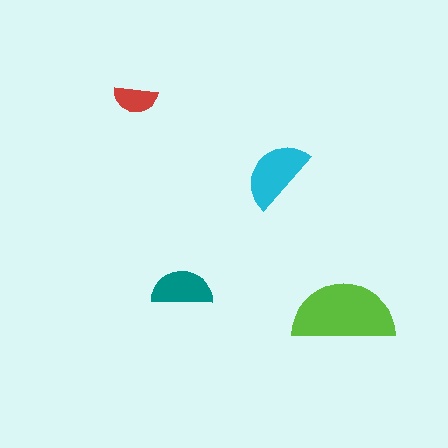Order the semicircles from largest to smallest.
the lime one, the cyan one, the teal one, the red one.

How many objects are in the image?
There are 4 objects in the image.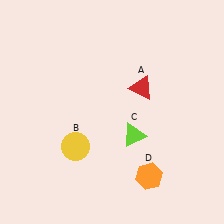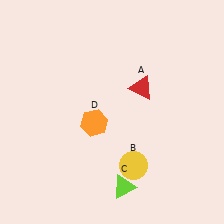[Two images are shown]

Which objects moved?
The objects that moved are: the yellow circle (B), the lime triangle (C), the orange hexagon (D).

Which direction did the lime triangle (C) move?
The lime triangle (C) moved down.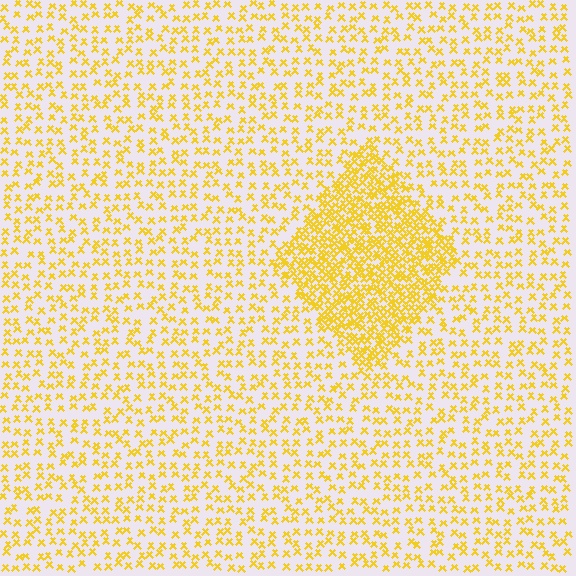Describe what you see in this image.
The image contains small yellow elements arranged at two different densities. A diamond-shaped region is visible where the elements are more densely packed than the surrounding area.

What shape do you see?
I see a diamond.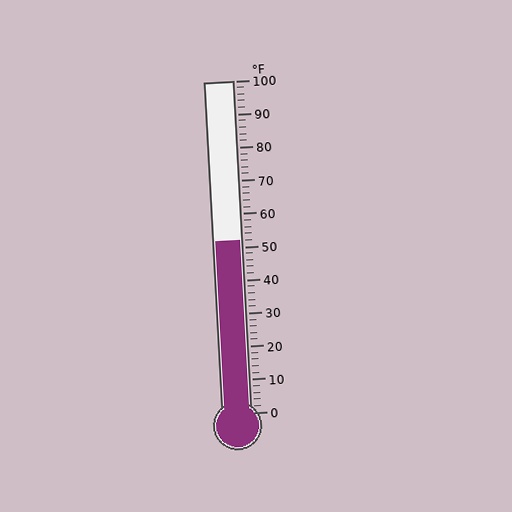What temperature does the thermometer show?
The thermometer shows approximately 52°F.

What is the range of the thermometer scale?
The thermometer scale ranges from 0°F to 100°F.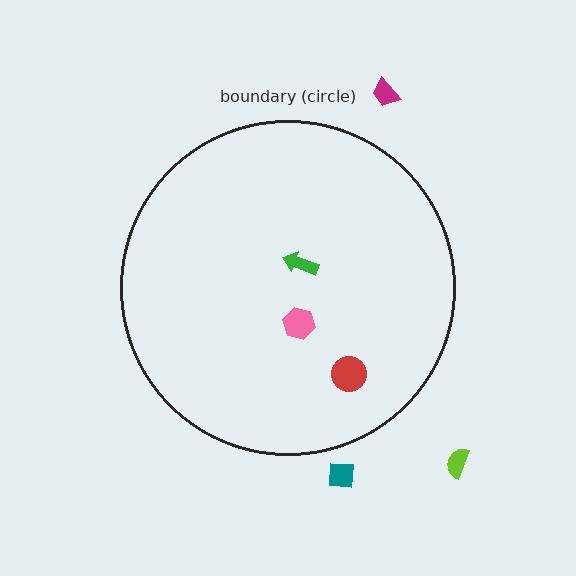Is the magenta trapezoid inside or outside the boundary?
Outside.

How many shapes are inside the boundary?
3 inside, 3 outside.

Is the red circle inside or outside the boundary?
Inside.